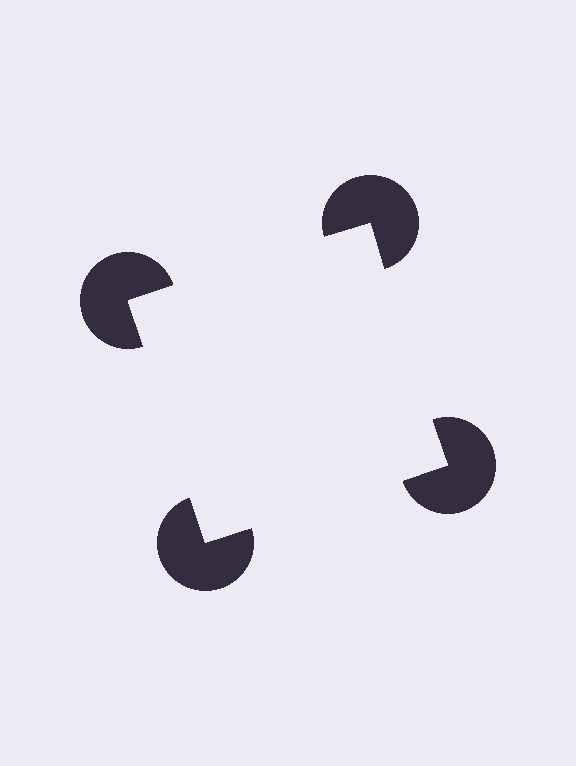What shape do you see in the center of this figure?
An illusory square — its edges are inferred from the aligned wedge cuts in the pac-man discs, not physically drawn.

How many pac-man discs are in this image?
There are 4 — one at each vertex of the illusory square.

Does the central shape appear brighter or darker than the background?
It typically appears slightly brighter than the background, even though no actual brightness change is drawn.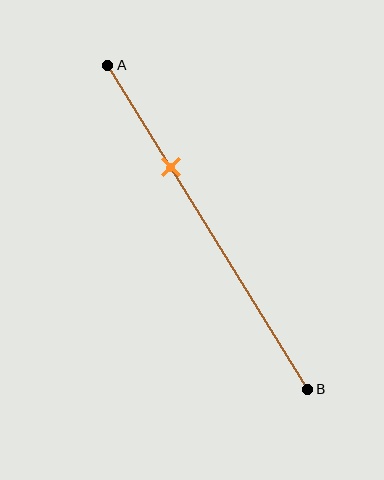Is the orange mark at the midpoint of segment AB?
No, the mark is at about 30% from A, not at the 50% midpoint.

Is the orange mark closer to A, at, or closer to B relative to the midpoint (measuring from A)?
The orange mark is closer to point A than the midpoint of segment AB.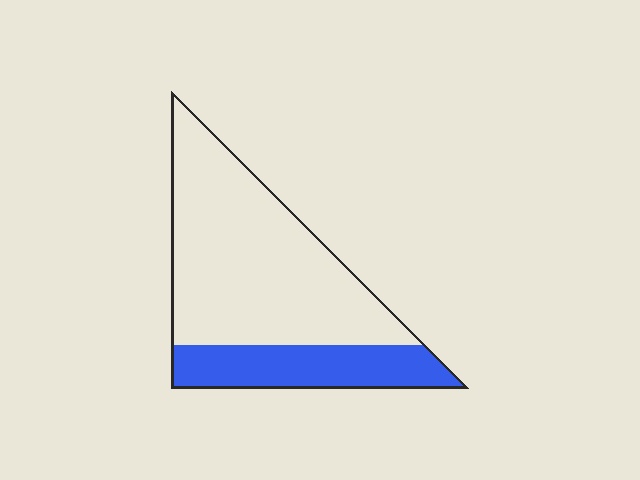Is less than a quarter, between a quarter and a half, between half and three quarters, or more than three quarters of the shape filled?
Between a quarter and a half.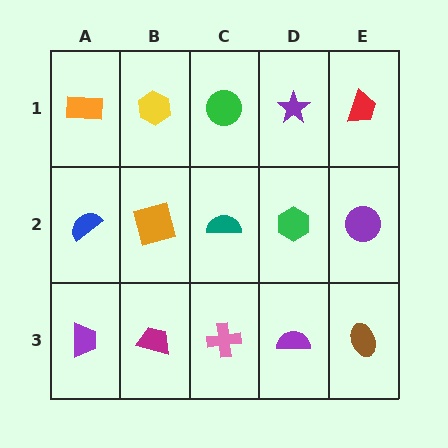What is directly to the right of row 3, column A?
A magenta trapezoid.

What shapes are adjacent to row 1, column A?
A blue semicircle (row 2, column A), a yellow hexagon (row 1, column B).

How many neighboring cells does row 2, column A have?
3.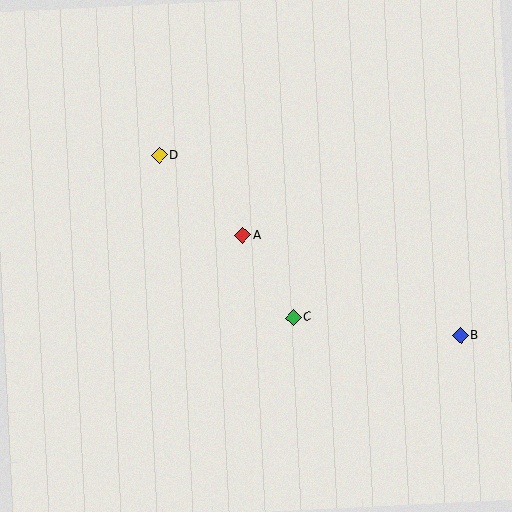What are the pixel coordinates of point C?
Point C is at (293, 318).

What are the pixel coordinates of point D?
Point D is at (159, 155).